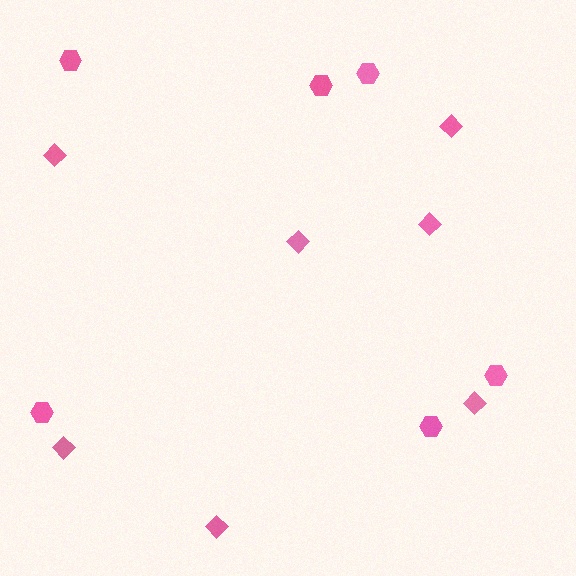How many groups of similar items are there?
There are 2 groups: one group of diamonds (7) and one group of hexagons (6).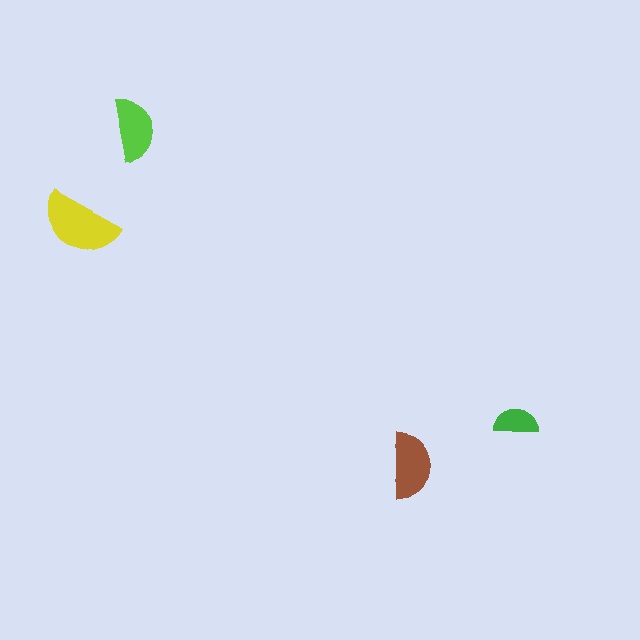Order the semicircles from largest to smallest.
the yellow one, the brown one, the lime one, the green one.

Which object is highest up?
The lime semicircle is topmost.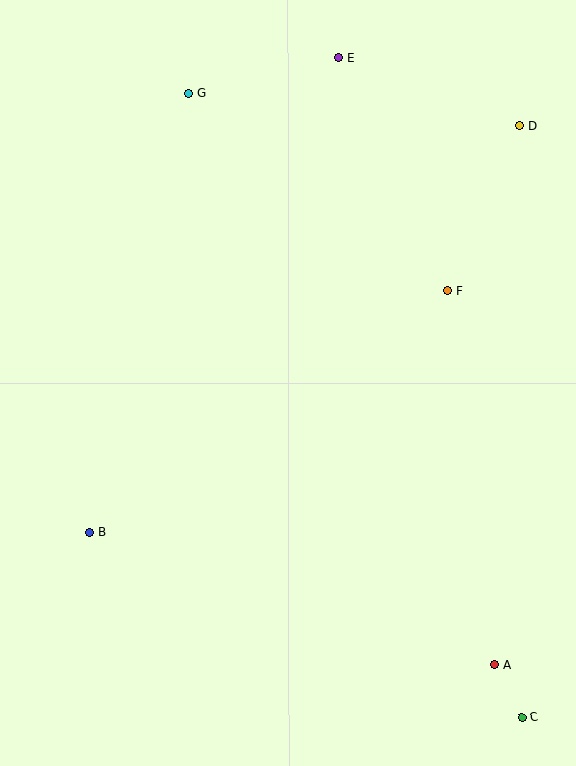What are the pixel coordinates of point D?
Point D is at (519, 125).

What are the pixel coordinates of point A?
Point A is at (495, 664).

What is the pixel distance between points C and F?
The distance between C and F is 433 pixels.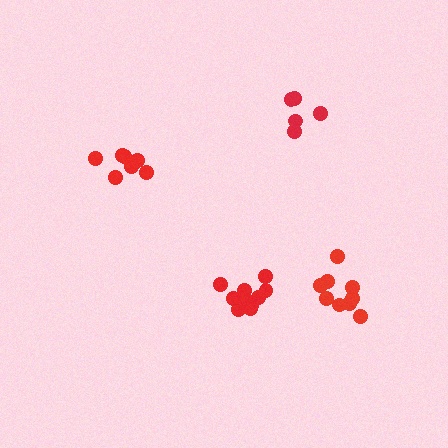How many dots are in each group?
Group 1: 11 dots, Group 2: 7 dots, Group 3: 9 dots, Group 4: 5 dots (32 total).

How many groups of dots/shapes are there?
There are 4 groups.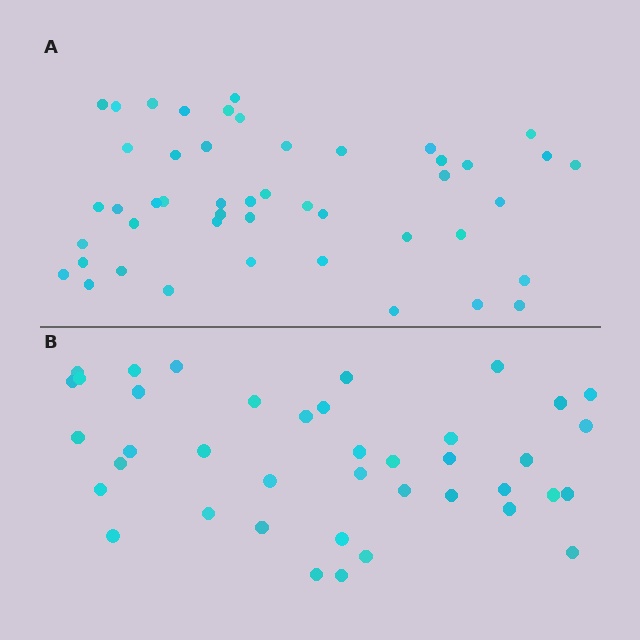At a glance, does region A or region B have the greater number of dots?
Region A (the top region) has more dots.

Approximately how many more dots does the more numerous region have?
Region A has roughly 8 or so more dots than region B.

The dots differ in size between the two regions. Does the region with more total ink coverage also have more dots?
No. Region B has more total ink coverage because its dots are larger, but region A actually contains more individual dots. Total area can be misleading — the number of items is what matters here.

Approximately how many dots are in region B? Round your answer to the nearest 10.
About 40 dots.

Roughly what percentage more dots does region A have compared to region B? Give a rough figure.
About 20% more.